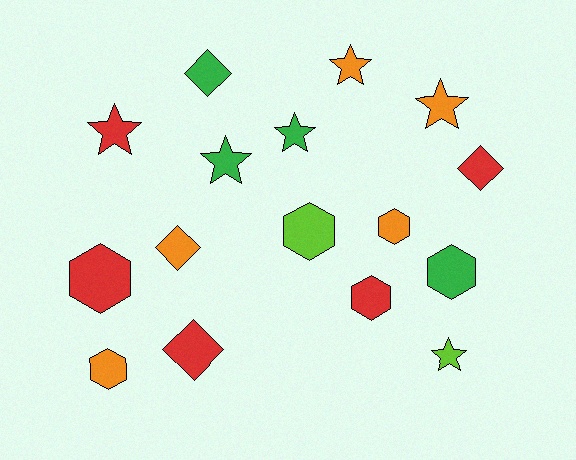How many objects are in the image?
There are 16 objects.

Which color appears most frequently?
Red, with 5 objects.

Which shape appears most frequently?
Star, with 6 objects.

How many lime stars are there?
There is 1 lime star.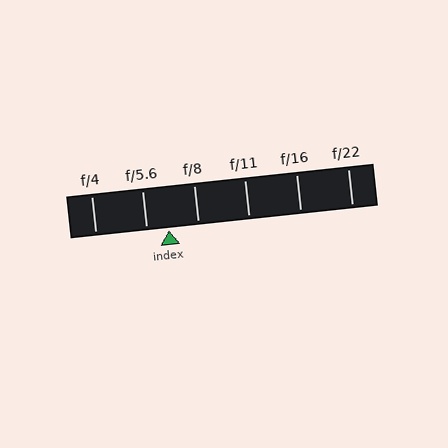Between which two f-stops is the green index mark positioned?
The index mark is between f/5.6 and f/8.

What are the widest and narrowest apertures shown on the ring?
The widest aperture shown is f/4 and the narrowest is f/22.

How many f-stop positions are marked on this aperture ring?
There are 6 f-stop positions marked.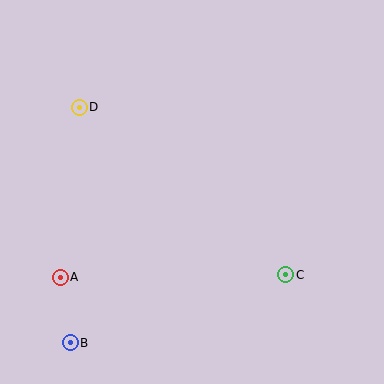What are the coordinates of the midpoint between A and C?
The midpoint between A and C is at (173, 276).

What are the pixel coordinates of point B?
Point B is at (70, 343).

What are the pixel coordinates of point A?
Point A is at (60, 277).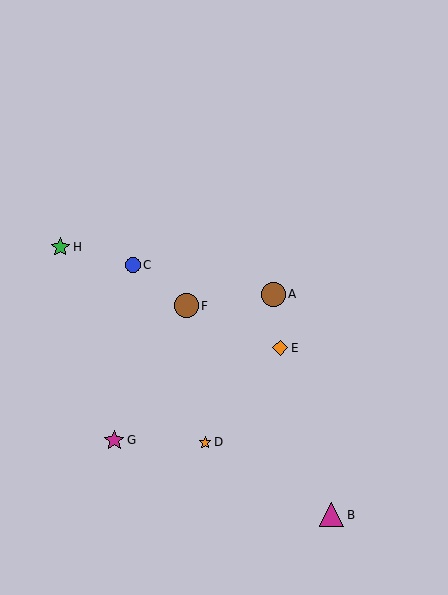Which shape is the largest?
The brown circle (labeled F) is the largest.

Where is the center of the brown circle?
The center of the brown circle is at (186, 306).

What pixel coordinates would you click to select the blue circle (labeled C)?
Click at (133, 265) to select the blue circle C.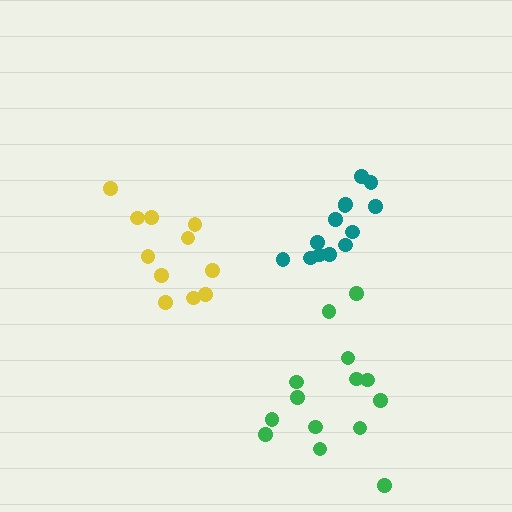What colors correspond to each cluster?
The clusters are colored: teal, yellow, green.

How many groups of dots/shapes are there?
There are 3 groups.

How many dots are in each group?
Group 1: 13 dots, Group 2: 11 dots, Group 3: 14 dots (38 total).